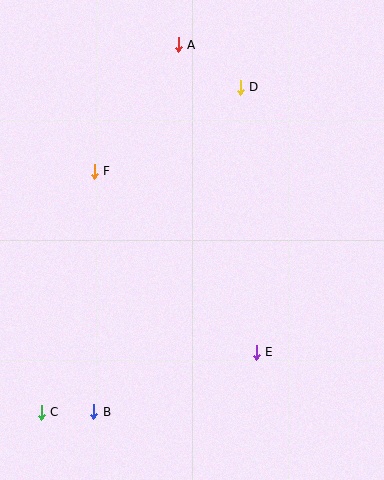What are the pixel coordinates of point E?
Point E is at (256, 352).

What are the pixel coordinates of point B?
Point B is at (94, 412).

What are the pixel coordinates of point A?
Point A is at (178, 45).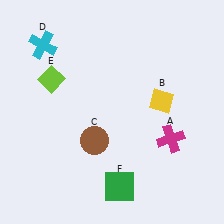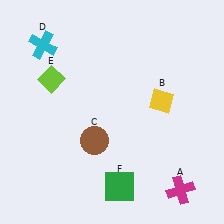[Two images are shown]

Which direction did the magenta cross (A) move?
The magenta cross (A) moved down.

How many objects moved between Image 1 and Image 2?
1 object moved between the two images.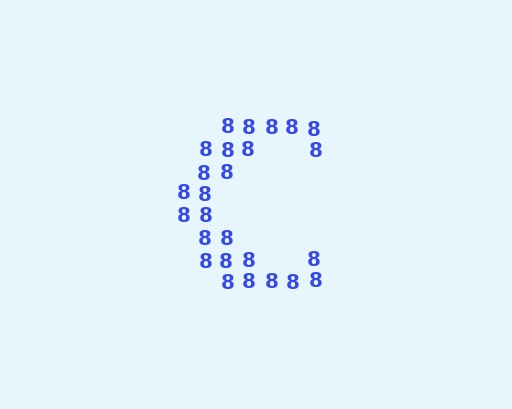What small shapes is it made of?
It is made of small digit 8's.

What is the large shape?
The large shape is the letter C.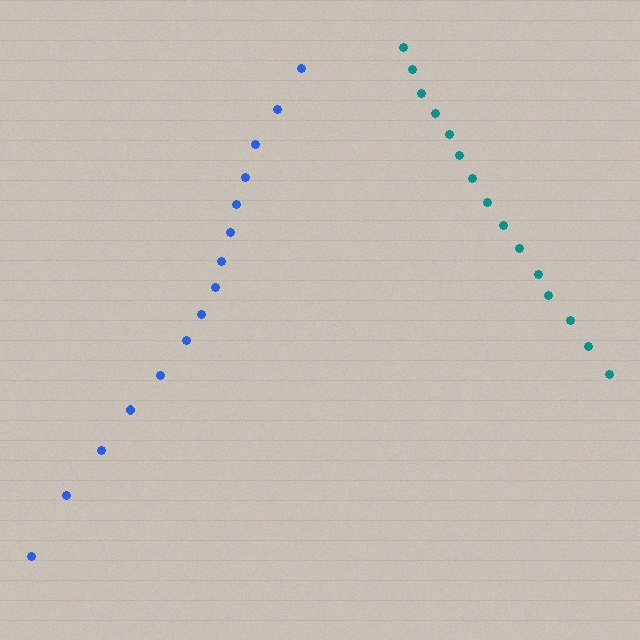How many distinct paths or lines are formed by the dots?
There are 2 distinct paths.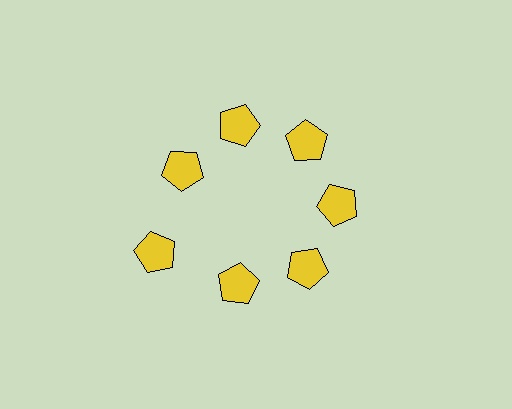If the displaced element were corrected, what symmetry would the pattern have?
It would have 7-fold rotational symmetry — the pattern would map onto itself every 51 degrees.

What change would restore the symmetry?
The symmetry would be restored by moving it inward, back onto the ring so that all 7 pentagons sit at equal angles and equal distance from the center.